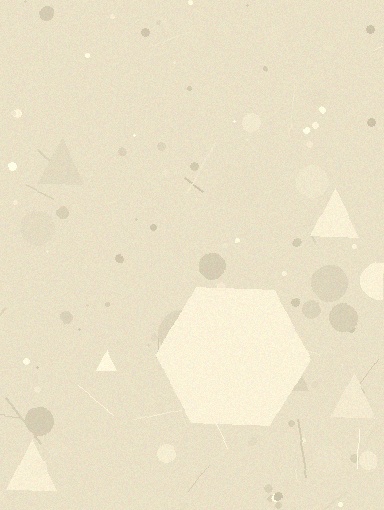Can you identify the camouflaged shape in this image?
The camouflaged shape is a hexagon.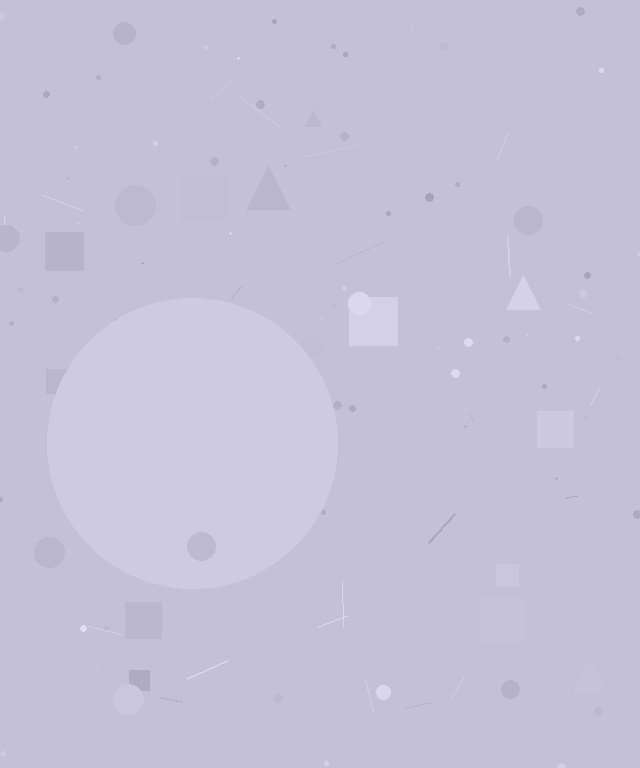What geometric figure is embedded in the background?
A circle is embedded in the background.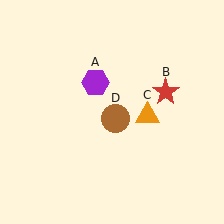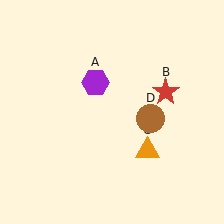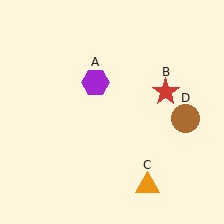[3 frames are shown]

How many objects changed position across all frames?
2 objects changed position: orange triangle (object C), brown circle (object D).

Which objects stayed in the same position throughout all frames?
Purple hexagon (object A) and red star (object B) remained stationary.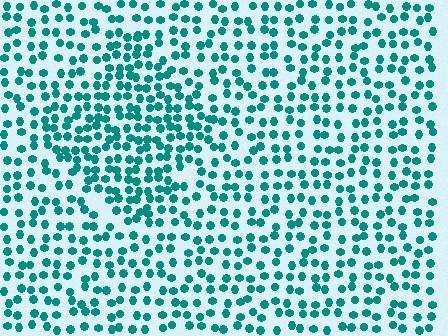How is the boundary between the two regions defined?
The boundary is defined by a change in element density (approximately 1.6x ratio). All elements are the same color, size, and shape.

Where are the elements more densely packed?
The elements are more densely packed inside the diamond boundary.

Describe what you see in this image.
The image contains small teal elements arranged at two different densities. A diamond-shaped region is visible where the elements are more densely packed than the surrounding area.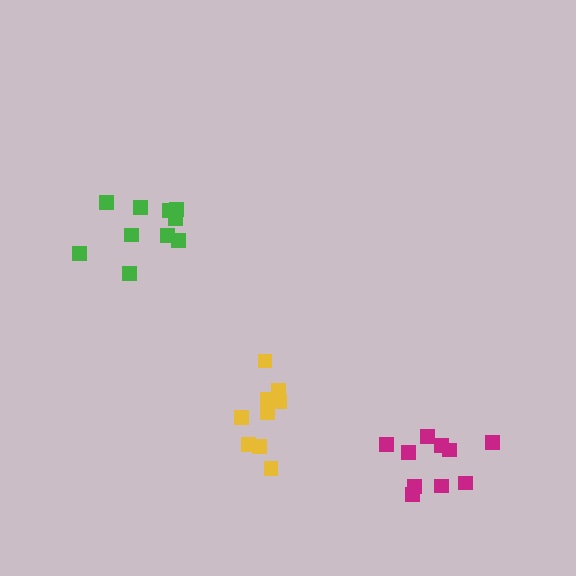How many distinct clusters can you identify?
There are 3 distinct clusters.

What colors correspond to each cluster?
The clusters are colored: green, magenta, yellow.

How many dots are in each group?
Group 1: 10 dots, Group 2: 10 dots, Group 3: 9 dots (29 total).